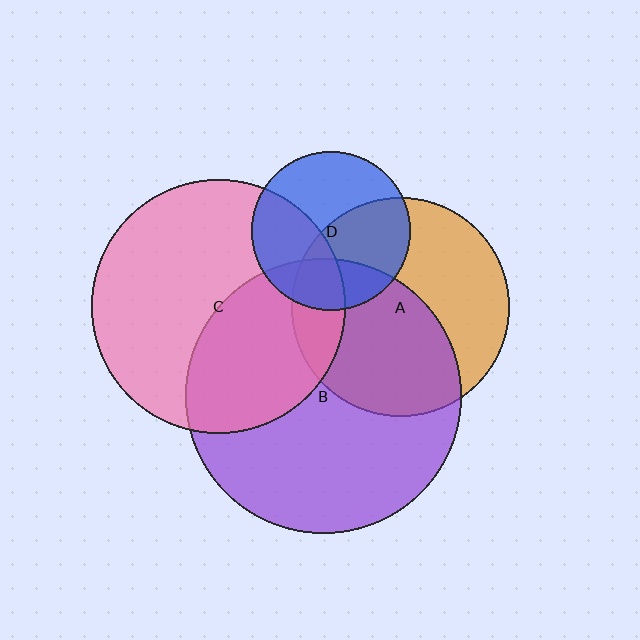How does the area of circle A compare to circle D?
Approximately 1.9 times.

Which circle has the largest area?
Circle B (purple).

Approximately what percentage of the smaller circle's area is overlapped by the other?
Approximately 35%.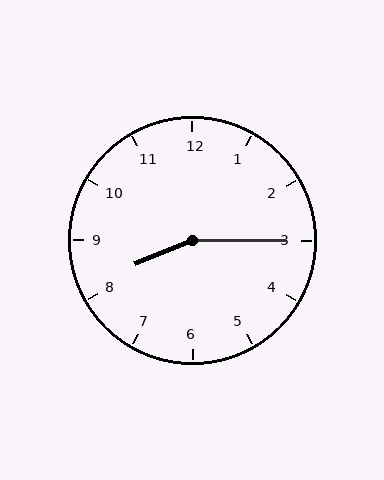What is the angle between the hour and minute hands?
Approximately 158 degrees.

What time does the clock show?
8:15.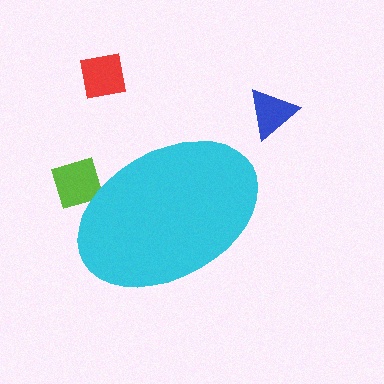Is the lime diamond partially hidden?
Yes, the lime diamond is partially hidden behind the cyan ellipse.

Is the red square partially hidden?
No, the red square is fully visible.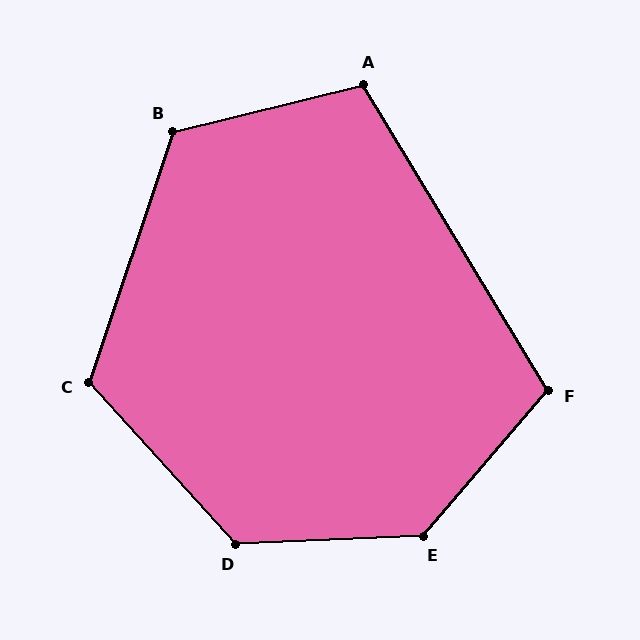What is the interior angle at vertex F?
Approximately 108 degrees (obtuse).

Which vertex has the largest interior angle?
E, at approximately 133 degrees.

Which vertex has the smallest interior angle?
A, at approximately 107 degrees.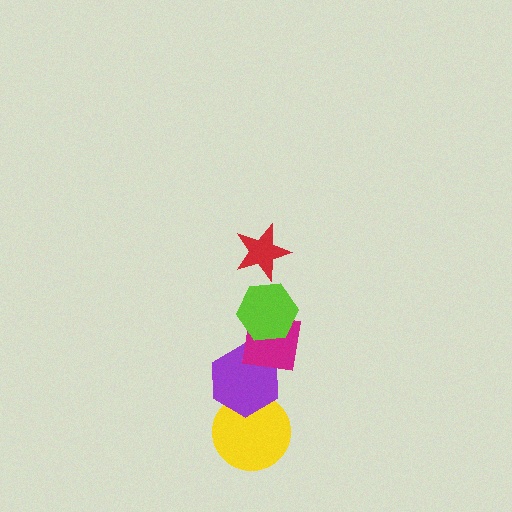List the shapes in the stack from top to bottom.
From top to bottom: the red star, the lime hexagon, the magenta square, the purple hexagon, the yellow circle.